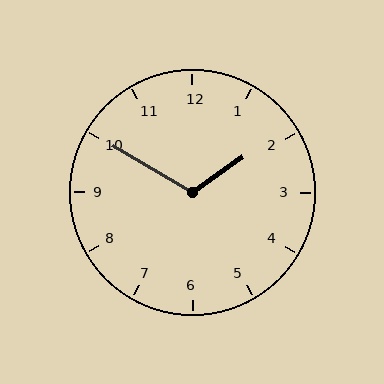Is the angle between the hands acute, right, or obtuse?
It is obtuse.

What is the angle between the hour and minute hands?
Approximately 115 degrees.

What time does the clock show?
1:50.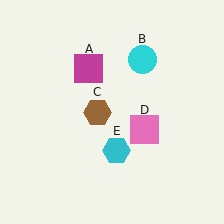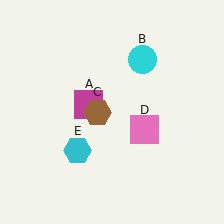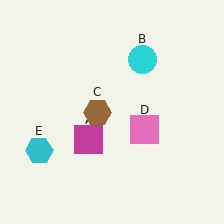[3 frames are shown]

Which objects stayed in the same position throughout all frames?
Cyan circle (object B) and brown hexagon (object C) and pink square (object D) remained stationary.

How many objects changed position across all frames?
2 objects changed position: magenta square (object A), cyan hexagon (object E).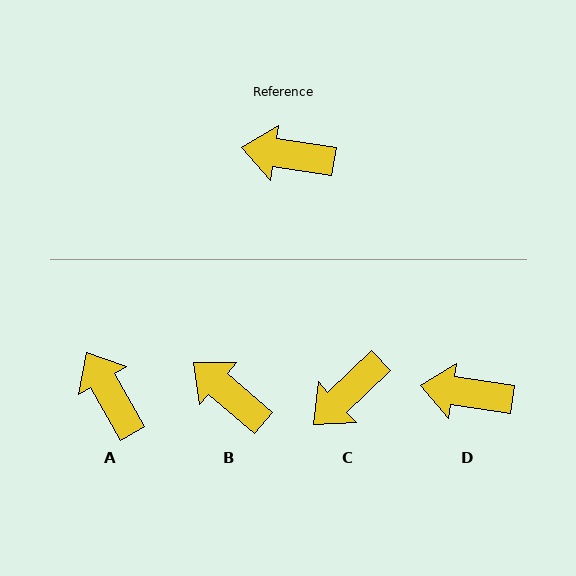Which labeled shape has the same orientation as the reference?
D.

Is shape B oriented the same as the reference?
No, it is off by about 32 degrees.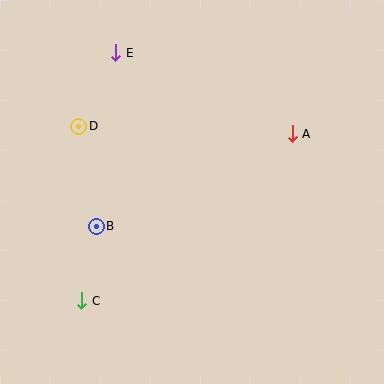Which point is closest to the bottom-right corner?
Point A is closest to the bottom-right corner.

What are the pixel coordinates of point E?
Point E is at (116, 53).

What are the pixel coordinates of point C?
Point C is at (82, 301).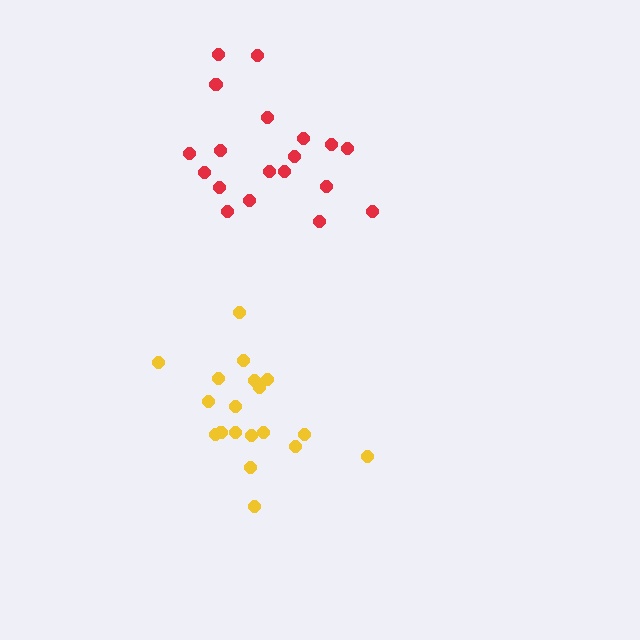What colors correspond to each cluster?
The clusters are colored: red, yellow.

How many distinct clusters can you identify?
There are 2 distinct clusters.